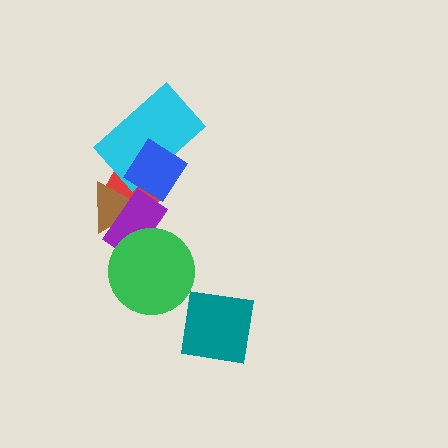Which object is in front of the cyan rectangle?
The blue diamond is in front of the cyan rectangle.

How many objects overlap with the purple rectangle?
3 objects overlap with the purple rectangle.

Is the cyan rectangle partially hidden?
Yes, it is partially covered by another shape.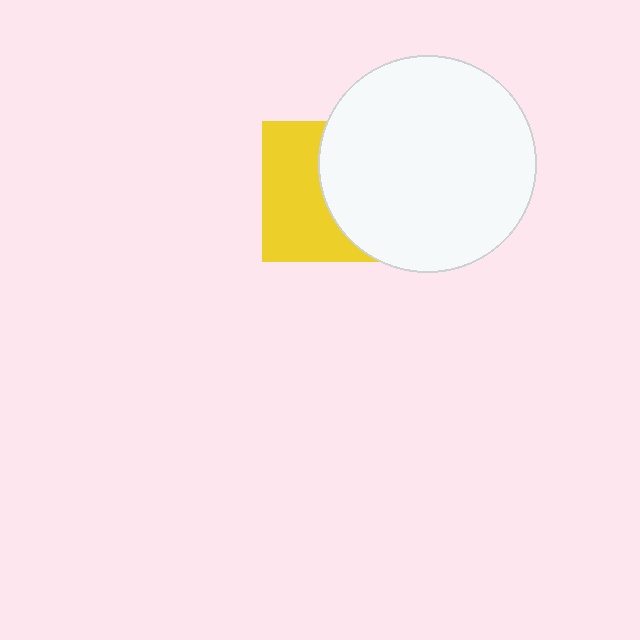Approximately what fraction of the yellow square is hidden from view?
Roughly 51% of the yellow square is hidden behind the white circle.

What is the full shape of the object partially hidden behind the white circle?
The partially hidden object is a yellow square.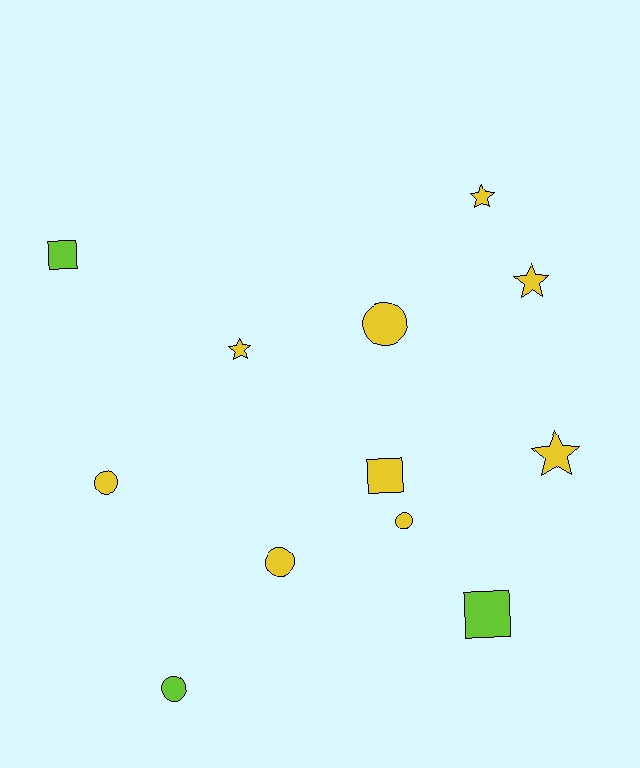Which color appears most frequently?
Yellow, with 9 objects.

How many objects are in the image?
There are 12 objects.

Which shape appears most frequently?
Circle, with 5 objects.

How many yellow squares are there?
There is 1 yellow square.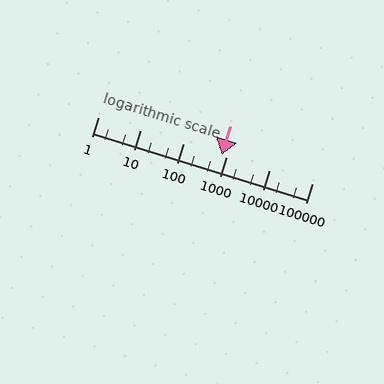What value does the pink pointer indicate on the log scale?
The pointer indicates approximately 790.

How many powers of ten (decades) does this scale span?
The scale spans 5 decades, from 1 to 100000.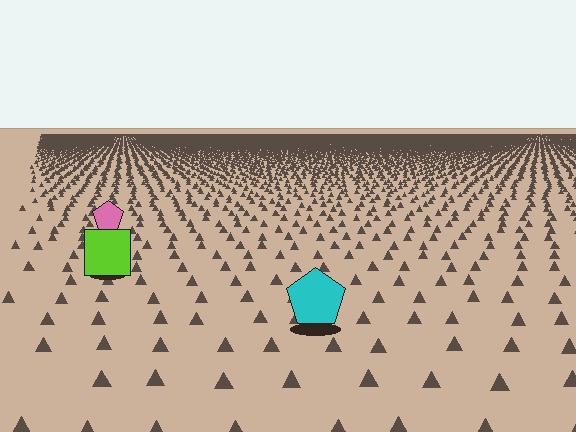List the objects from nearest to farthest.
From nearest to farthest: the cyan pentagon, the lime square, the pink pentagon.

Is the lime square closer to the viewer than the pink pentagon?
Yes. The lime square is closer — you can tell from the texture gradient: the ground texture is coarser near it.